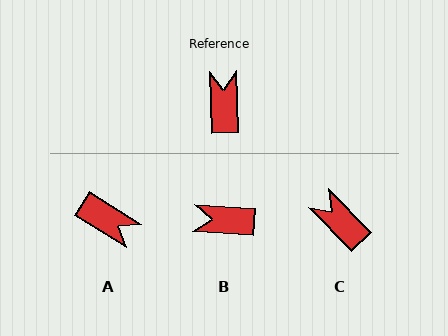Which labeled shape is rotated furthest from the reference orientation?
A, about 124 degrees away.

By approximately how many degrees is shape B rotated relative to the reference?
Approximately 85 degrees counter-clockwise.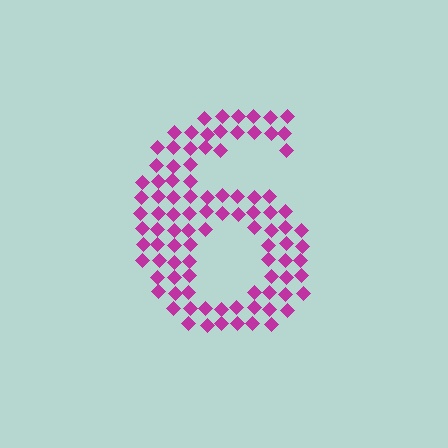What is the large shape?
The large shape is the digit 6.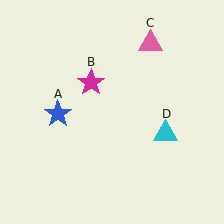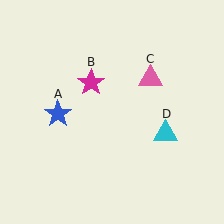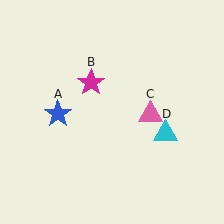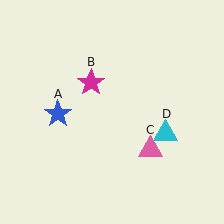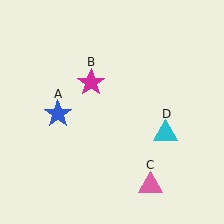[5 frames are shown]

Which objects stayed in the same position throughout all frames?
Blue star (object A) and magenta star (object B) and cyan triangle (object D) remained stationary.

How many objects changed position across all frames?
1 object changed position: pink triangle (object C).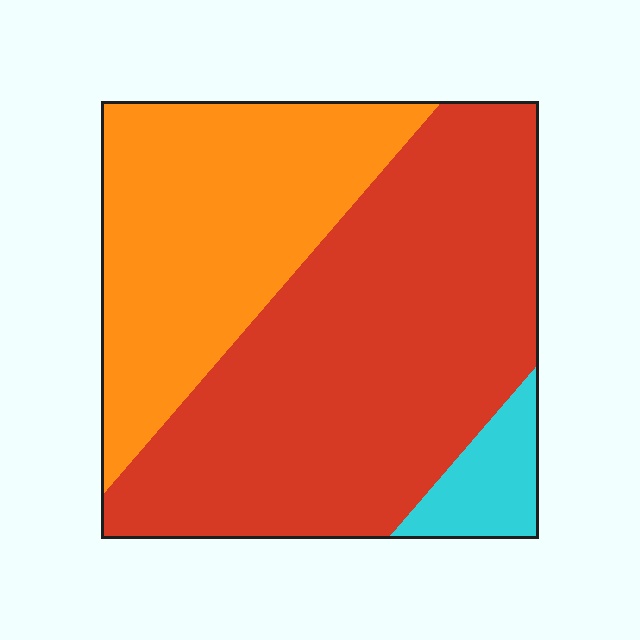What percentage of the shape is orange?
Orange takes up between a quarter and a half of the shape.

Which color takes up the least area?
Cyan, at roughly 5%.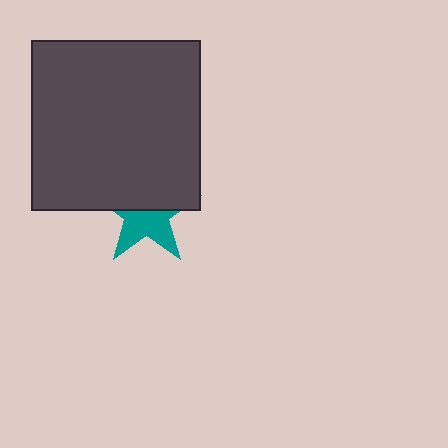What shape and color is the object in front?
The object in front is a dark gray square.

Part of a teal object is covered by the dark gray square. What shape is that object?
It is a star.